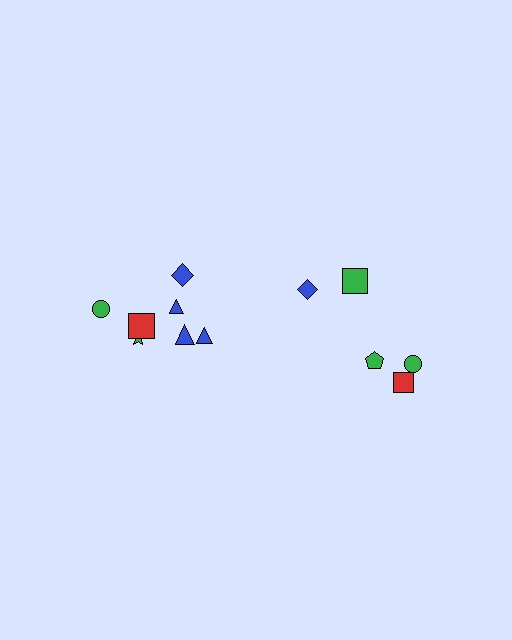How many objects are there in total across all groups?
There are 12 objects.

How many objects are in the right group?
There are 5 objects.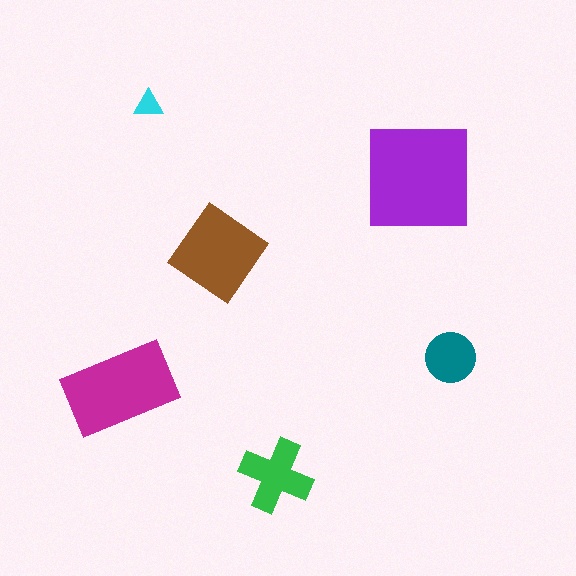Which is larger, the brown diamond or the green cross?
The brown diamond.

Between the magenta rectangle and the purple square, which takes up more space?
The purple square.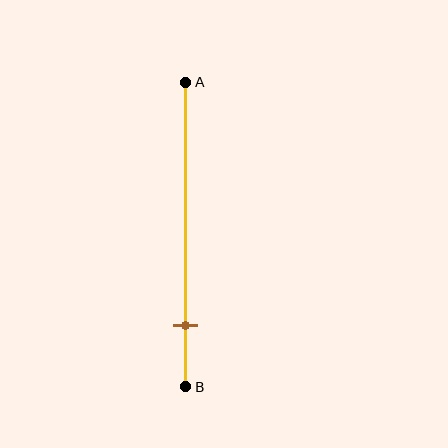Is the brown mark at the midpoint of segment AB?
No, the mark is at about 80% from A, not at the 50% midpoint.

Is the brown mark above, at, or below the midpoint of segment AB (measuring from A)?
The brown mark is below the midpoint of segment AB.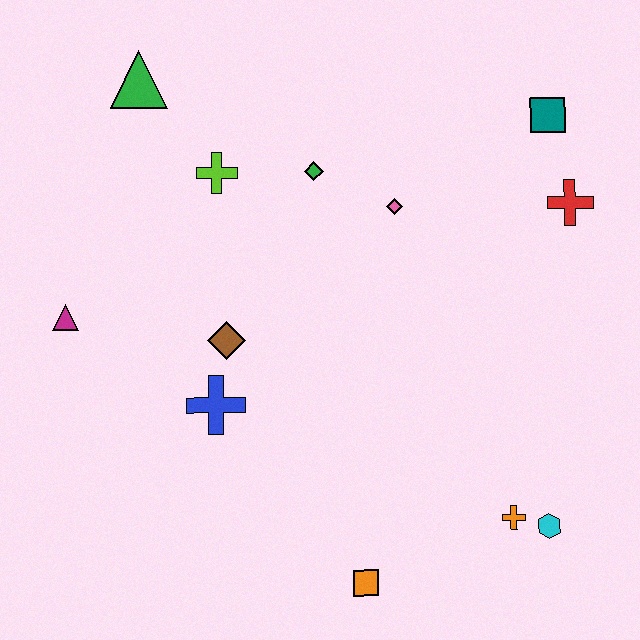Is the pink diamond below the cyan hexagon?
No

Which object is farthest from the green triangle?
The cyan hexagon is farthest from the green triangle.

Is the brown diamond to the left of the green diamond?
Yes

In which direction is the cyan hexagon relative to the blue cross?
The cyan hexagon is to the right of the blue cross.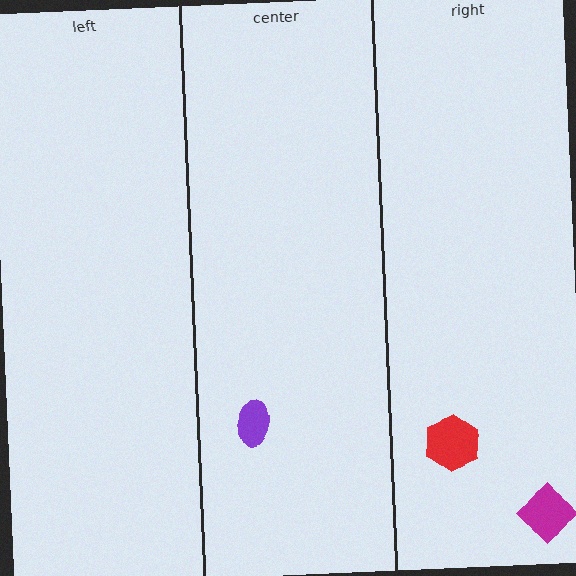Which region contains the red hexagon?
The right region.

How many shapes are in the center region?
1.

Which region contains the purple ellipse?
The center region.